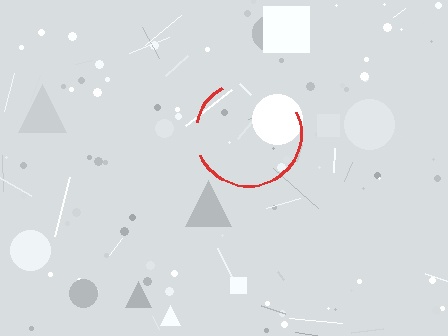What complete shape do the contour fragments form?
The contour fragments form a circle.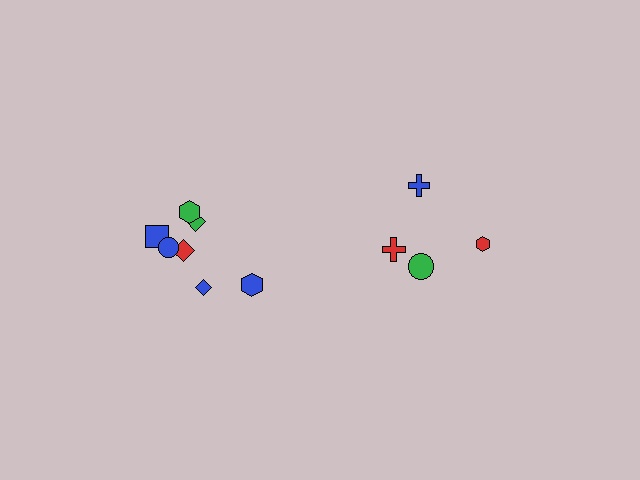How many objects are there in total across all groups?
There are 11 objects.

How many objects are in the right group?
There are 4 objects.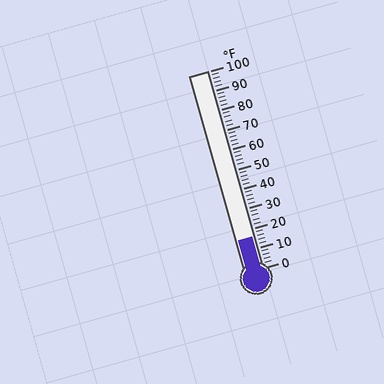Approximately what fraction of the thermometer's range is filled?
The thermometer is filled to approximately 15% of its range.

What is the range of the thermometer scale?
The thermometer scale ranges from 0°F to 100°F.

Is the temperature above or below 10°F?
The temperature is above 10°F.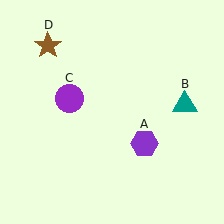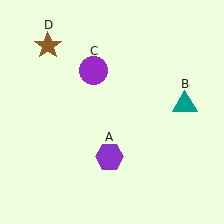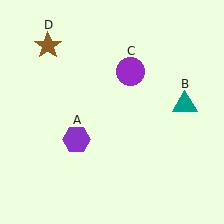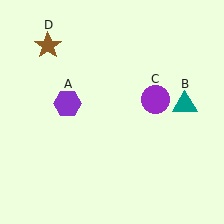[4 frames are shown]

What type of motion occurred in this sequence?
The purple hexagon (object A), purple circle (object C) rotated clockwise around the center of the scene.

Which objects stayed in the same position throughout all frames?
Teal triangle (object B) and brown star (object D) remained stationary.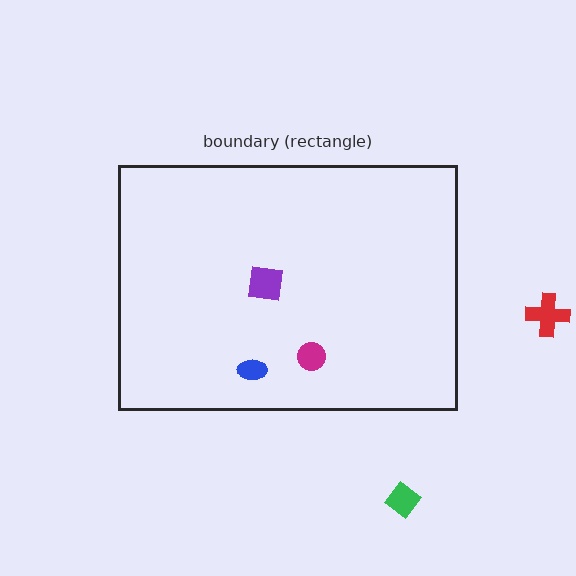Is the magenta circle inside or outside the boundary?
Inside.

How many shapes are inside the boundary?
3 inside, 2 outside.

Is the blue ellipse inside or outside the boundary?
Inside.